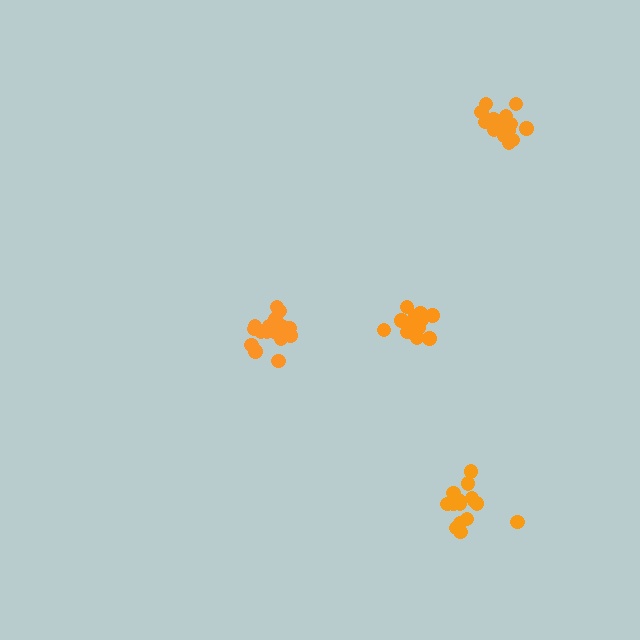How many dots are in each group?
Group 1: 17 dots, Group 2: 16 dots, Group 3: 16 dots, Group 4: 16 dots (65 total).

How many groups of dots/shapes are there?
There are 4 groups.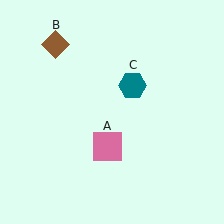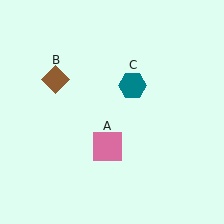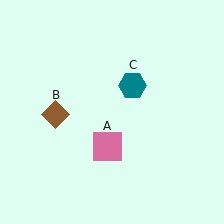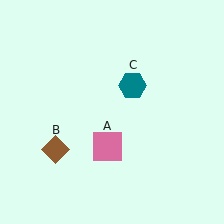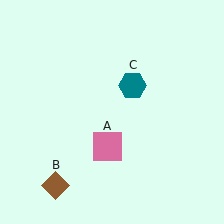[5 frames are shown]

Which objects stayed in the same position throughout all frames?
Pink square (object A) and teal hexagon (object C) remained stationary.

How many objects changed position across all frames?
1 object changed position: brown diamond (object B).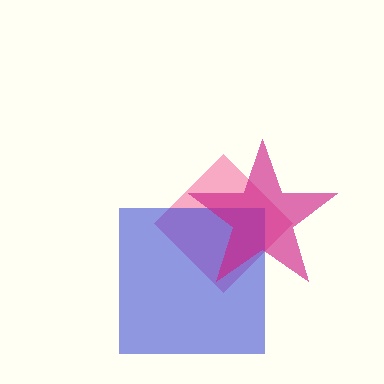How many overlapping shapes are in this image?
There are 3 overlapping shapes in the image.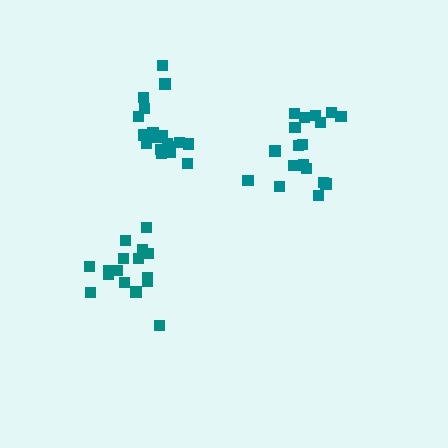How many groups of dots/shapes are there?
There are 3 groups.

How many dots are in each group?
Group 1: 20 dots, Group 2: 16 dots, Group 3: 18 dots (54 total).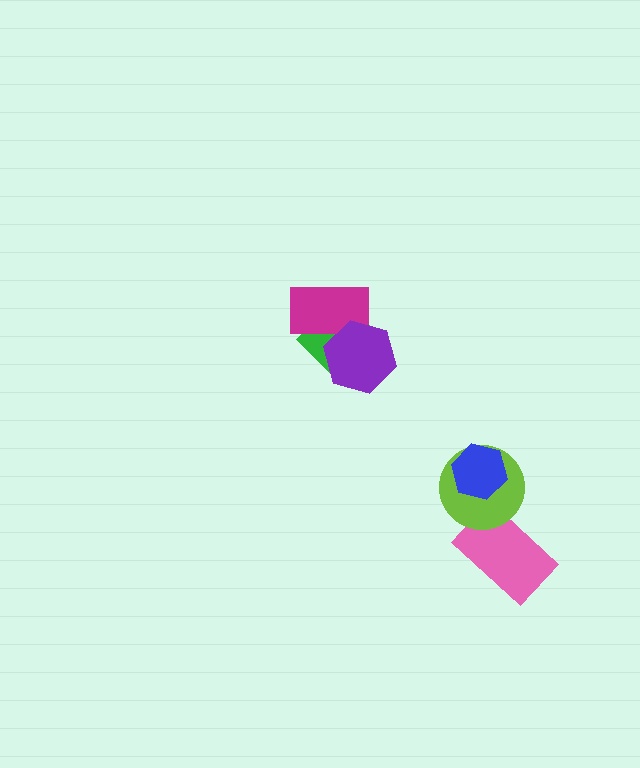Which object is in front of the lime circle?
The blue hexagon is in front of the lime circle.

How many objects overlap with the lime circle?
2 objects overlap with the lime circle.